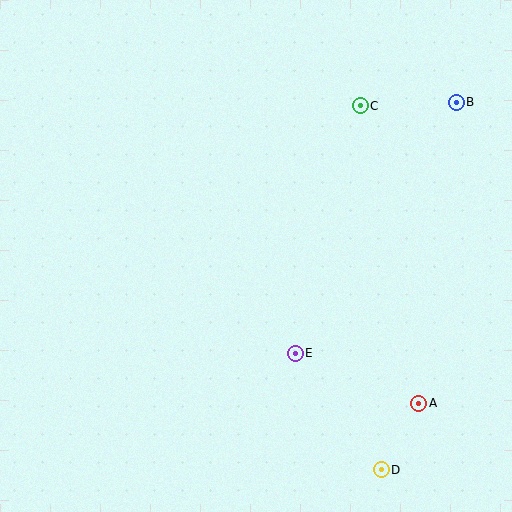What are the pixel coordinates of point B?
Point B is at (456, 103).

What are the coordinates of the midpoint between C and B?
The midpoint between C and B is at (408, 104).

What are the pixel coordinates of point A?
Point A is at (419, 403).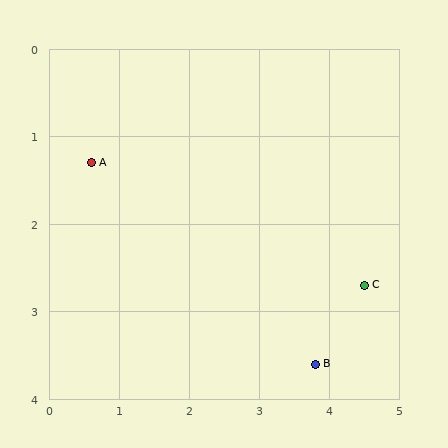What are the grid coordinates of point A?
Point A is at approximately (0.6, 1.3).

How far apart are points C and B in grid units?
Points C and B are about 1.1 grid units apart.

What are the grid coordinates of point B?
Point B is at approximately (3.8, 3.6).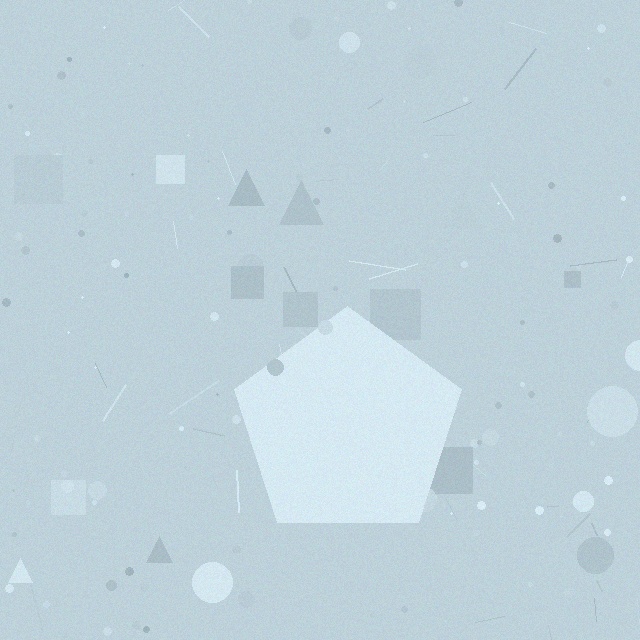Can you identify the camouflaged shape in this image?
The camouflaged shape is a pentagon.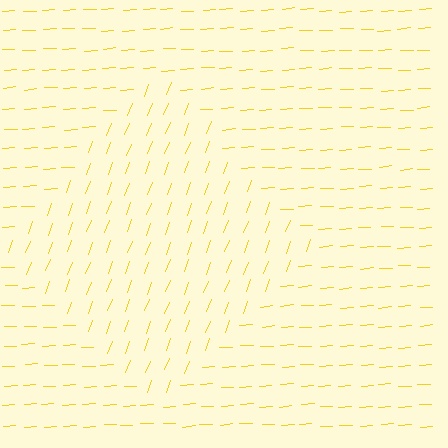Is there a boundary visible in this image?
Yes, there is a texture boundary formed by a change in line orientation.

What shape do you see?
I see a diamond.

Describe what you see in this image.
The image is filled with small yellow line segments. A diamond region in the image has lines oriented differently from the surrounding lines, creating a visible texture boundary.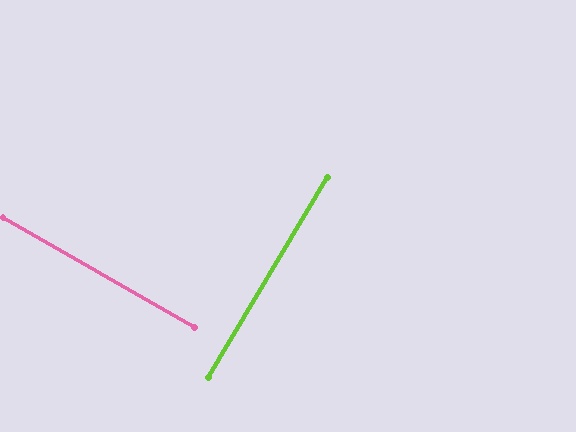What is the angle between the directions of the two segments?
Approximately 89 degrees.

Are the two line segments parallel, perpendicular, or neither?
Perpendicular — they meet at approximately 89°.